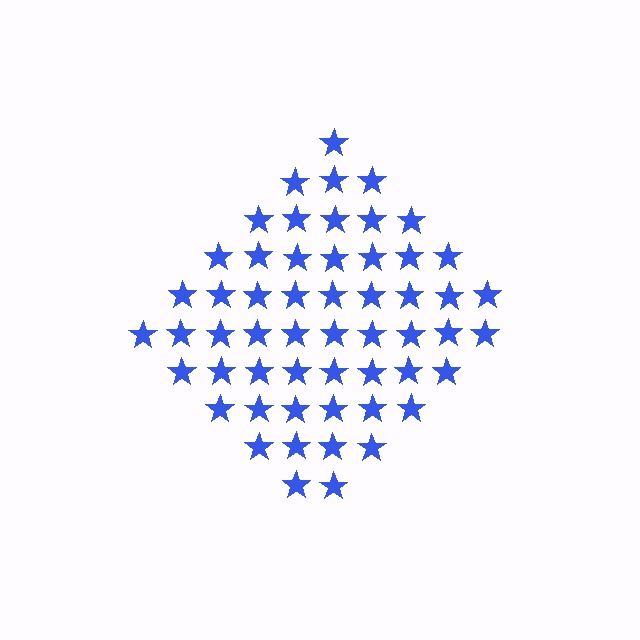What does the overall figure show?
The overall figure shows a diamond.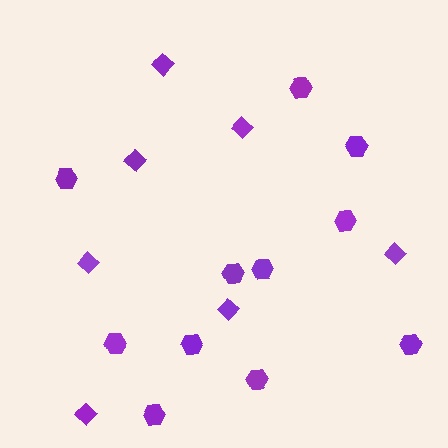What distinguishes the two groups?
There are 2 groups: one group of diamonds (7) and one group of hexagons (11).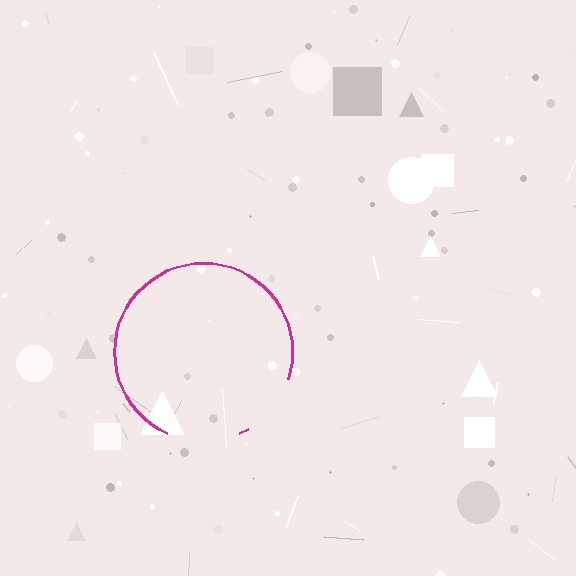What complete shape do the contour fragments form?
The contour fragments form a circle.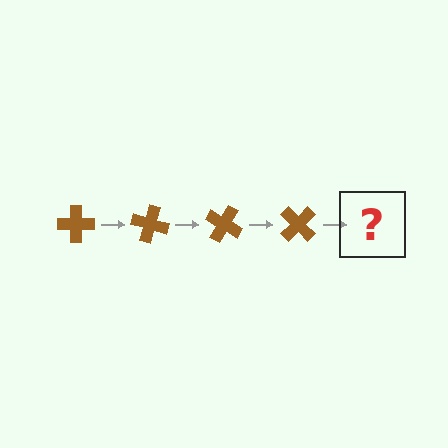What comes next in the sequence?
The next element should be a brown cross rotated 60 degrees.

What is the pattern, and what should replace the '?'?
The pattern is that the cross rotates 15 degrees each step. The '?' should be a brown cross rotated 60 degrees.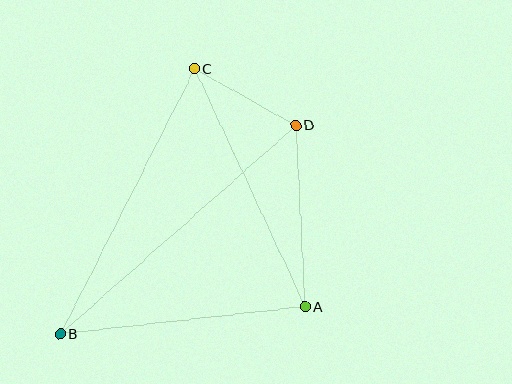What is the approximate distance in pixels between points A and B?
The distance between A and B is approximately 246 pixels.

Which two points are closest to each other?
Points C and D are closest to each other.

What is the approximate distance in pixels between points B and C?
The distance between B and C is approximately 297 pixels.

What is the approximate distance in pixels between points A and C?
The distance between A and C is approximately 262 pixels.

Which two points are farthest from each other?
Points B and D are farthest from each other.